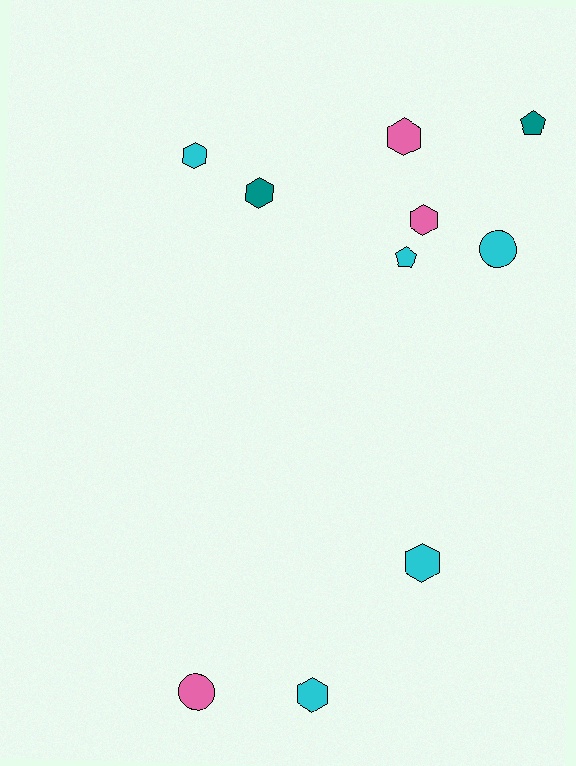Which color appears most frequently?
Cyan, with 5 objects.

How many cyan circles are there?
There is 1 cyan circle.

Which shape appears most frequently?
Hexagon, with 6 objects.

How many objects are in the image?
There are 10 objects.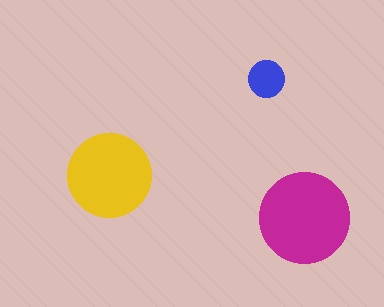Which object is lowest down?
The magenta circle is bottommost.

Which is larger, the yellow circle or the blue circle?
The yellow one.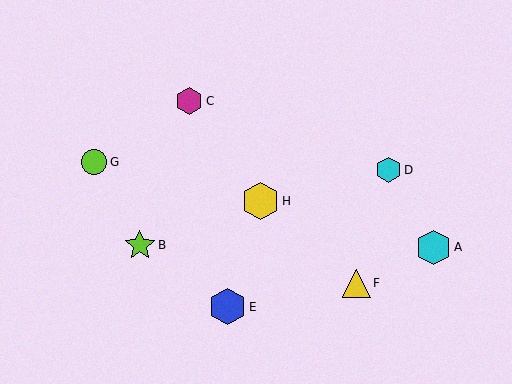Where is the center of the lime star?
The center of the lime star is at (140, 245).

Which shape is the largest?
The yellow hexagon (labeled H) is the largest.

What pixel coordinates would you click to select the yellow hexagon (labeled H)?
Click at (260, 201) to select the yellow hexagon H.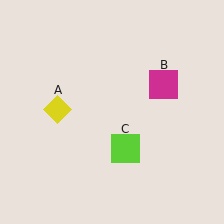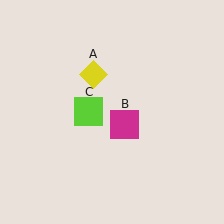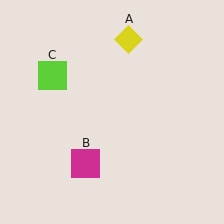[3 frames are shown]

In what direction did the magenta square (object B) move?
The magenta square (object B) moved down and to the left.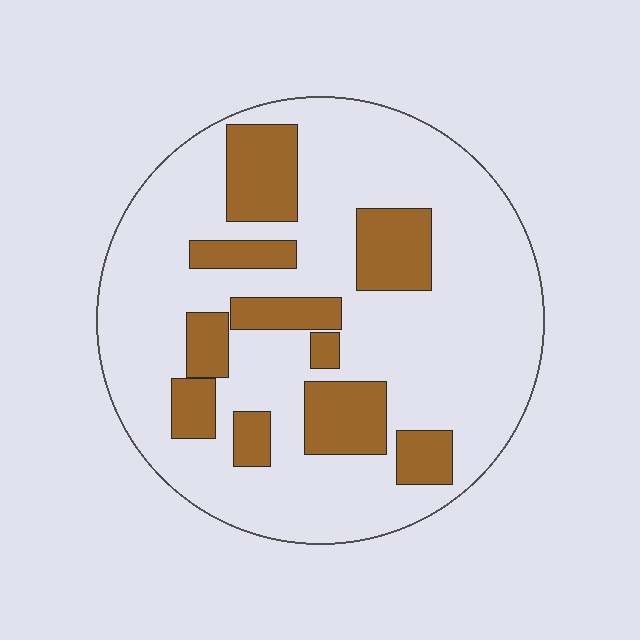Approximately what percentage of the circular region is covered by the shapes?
Approximately 25%.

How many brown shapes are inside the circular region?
10.